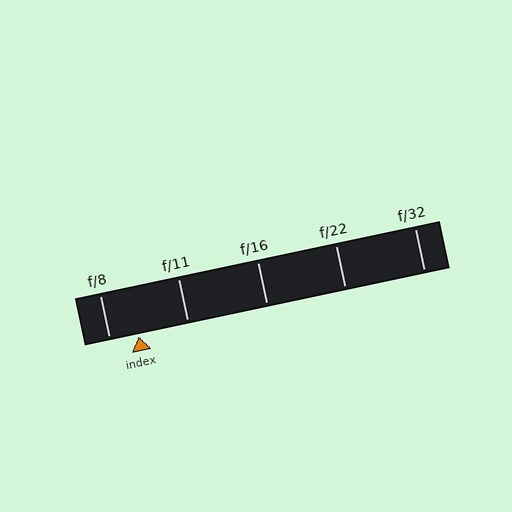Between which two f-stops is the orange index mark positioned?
The index mark is between f/8 and f/11.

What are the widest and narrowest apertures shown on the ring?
The widest aperture shown is f/8 and the narrowest is f/32.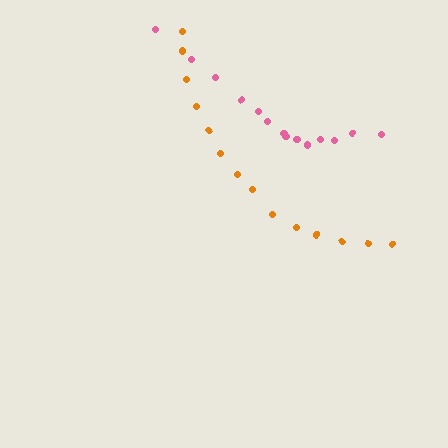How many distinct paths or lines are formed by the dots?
There are 2 distinct paths.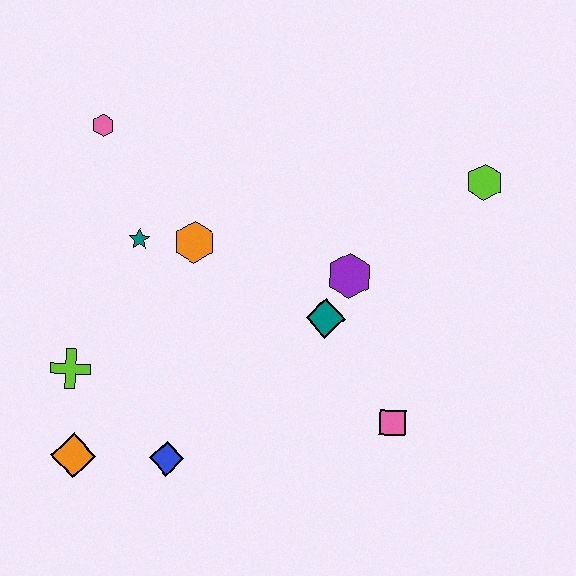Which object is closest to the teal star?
The orange hexagon is closest to the teal star.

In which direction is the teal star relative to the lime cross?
The teal star is above the lime cross.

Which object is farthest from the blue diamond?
The lime hexagon is farthest from the blue diamond.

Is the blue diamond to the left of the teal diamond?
Yes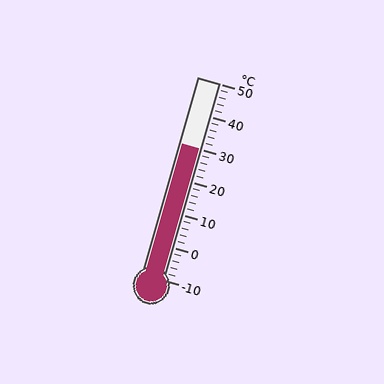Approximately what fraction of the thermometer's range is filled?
The thermometer is filled to approximately 65% of its range.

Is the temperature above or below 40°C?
The temperature is below 40°C.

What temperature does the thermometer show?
The thermometer shows approximately 30°C.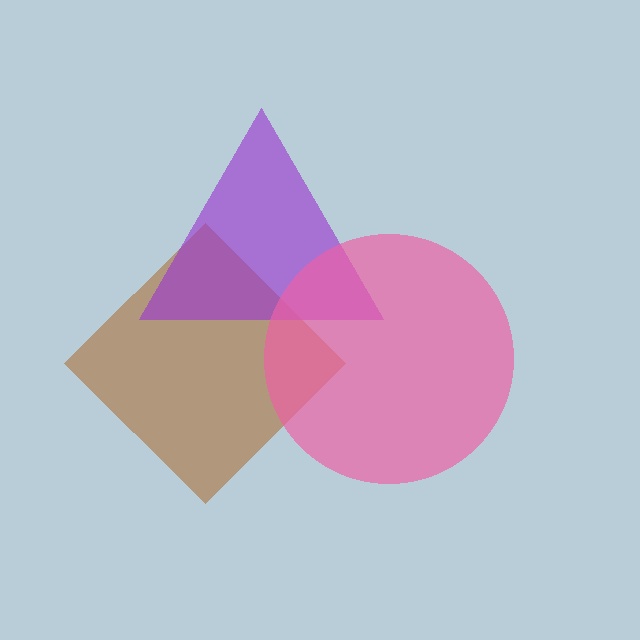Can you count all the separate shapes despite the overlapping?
Yes, there are 3 separate shapes.